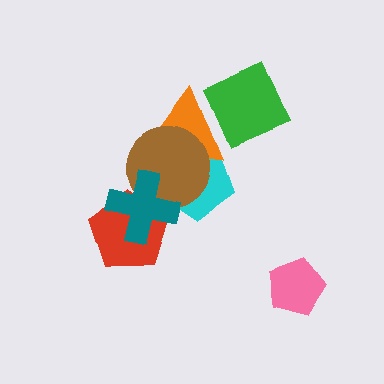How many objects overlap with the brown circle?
4 objects overlap with the brown circle.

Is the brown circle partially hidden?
Yes, it is partially covered by another shape.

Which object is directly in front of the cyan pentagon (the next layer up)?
The orange triangle is directly in front of the cyan pentagon.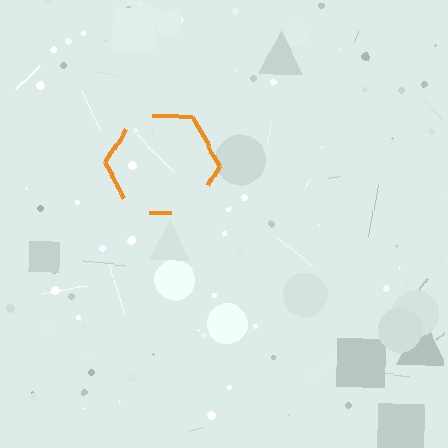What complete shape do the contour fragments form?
The contour fragments form a hexagon.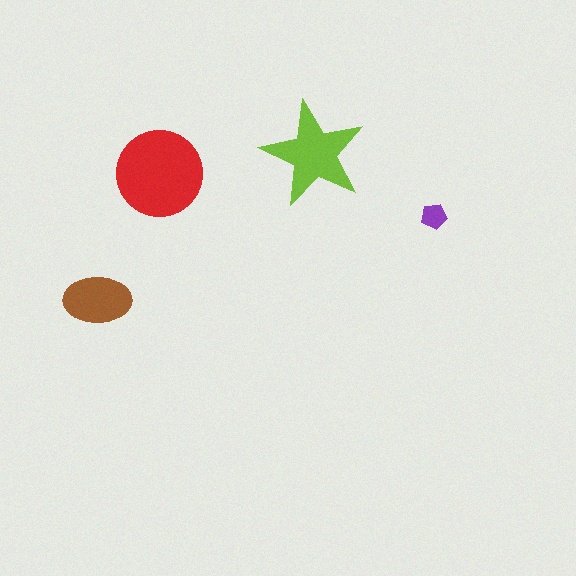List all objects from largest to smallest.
The red circle, the lime star, the brown ellipse, the purple pentagon.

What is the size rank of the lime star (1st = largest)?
2nd.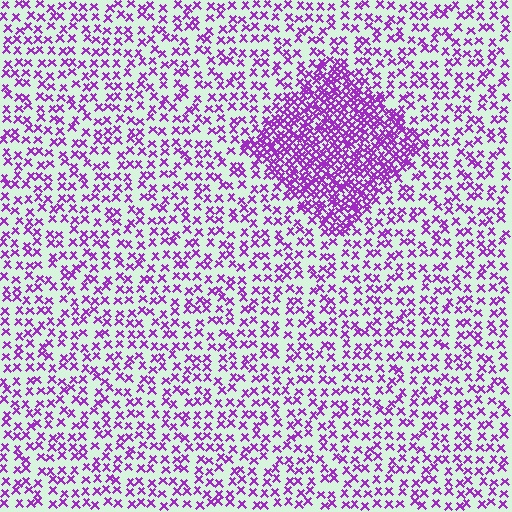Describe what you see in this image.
The image contains small purple elements arranged at two different densities. A diamond-shaped region is visible where the elements are more densely packed than the surrounding area.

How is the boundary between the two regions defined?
The boundary is defined by a change in element density (approximately 2.5x ratio). All elements are the same color, size, and shape.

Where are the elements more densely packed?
The elements are more densely packed inside the diamond boundary.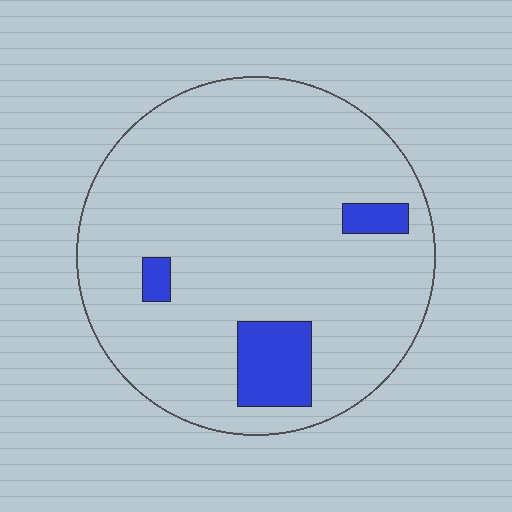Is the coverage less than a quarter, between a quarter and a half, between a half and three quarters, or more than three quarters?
Less than a quarter.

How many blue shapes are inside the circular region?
3.